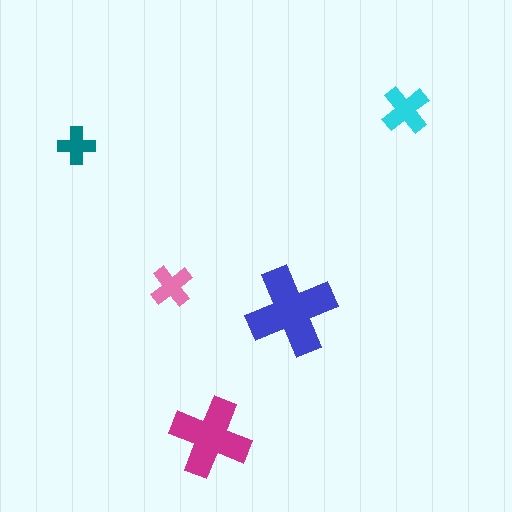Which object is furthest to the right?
The cyan cross is rightmost.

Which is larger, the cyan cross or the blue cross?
The blue one.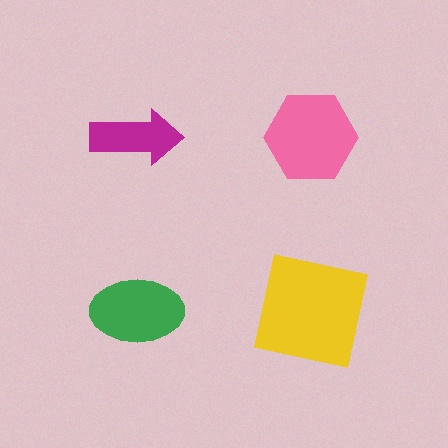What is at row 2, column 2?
A yellow square.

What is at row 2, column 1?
A green ellipse.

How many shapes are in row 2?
2 shapes.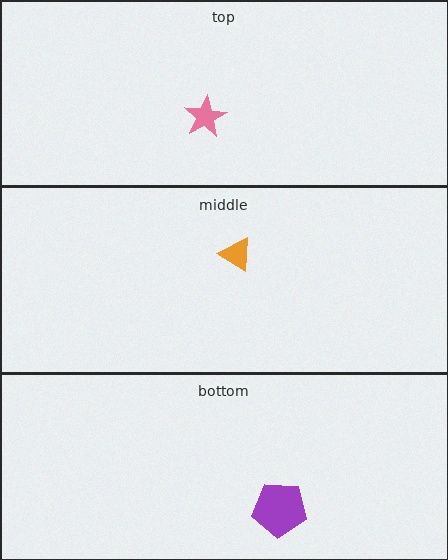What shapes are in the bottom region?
The purple pentagon.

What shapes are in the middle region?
The orange triangle.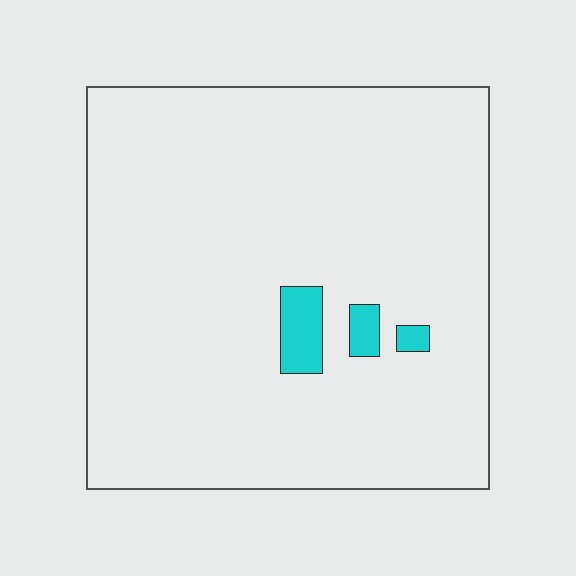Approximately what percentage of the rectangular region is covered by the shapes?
Approximately 5%.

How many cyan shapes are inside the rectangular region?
3.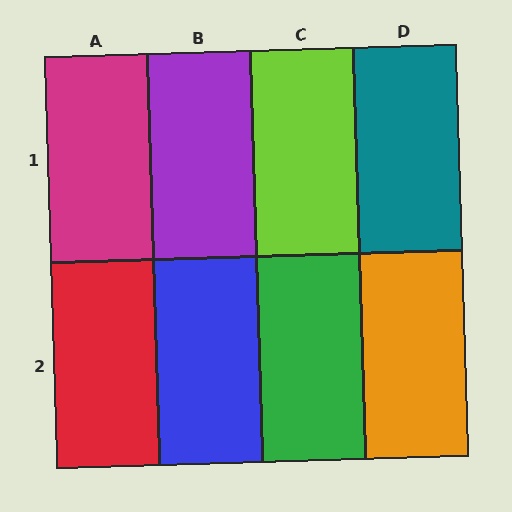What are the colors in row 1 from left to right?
Magenta, purple, lime, teal.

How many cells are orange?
1 cell is orange.